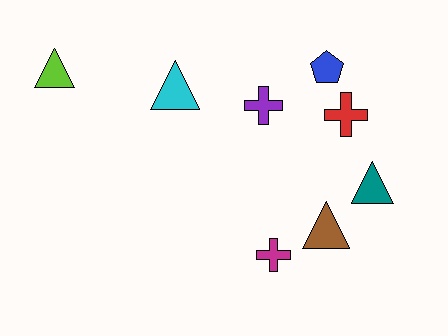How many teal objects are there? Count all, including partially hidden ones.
There is 1 teal object.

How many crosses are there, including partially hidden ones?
There are 3 crosses.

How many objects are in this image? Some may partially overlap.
There are 8 objects.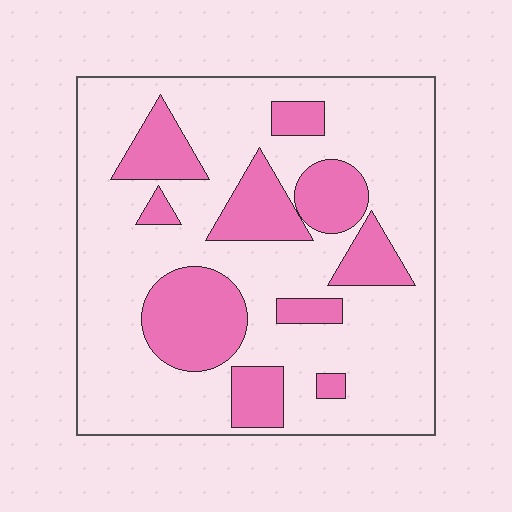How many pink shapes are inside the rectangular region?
10.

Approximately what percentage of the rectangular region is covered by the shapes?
Approximately 25%.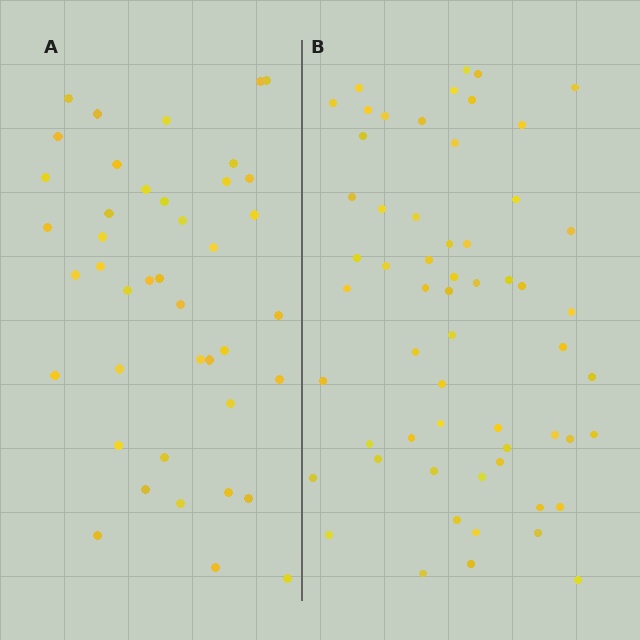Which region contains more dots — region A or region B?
Region B (the right region) has more dots.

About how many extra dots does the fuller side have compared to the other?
Region B has approximately 15 more dots than region A.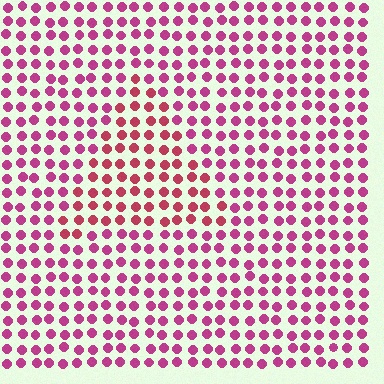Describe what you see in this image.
The image is filled with small magenta elements in a uniform arrangement. A triangle-shaped region is visible where the elements are tinted to a slightly different hue, forming a subtle color boundary.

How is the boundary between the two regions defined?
The boundary is defined purely by a slight shift in hue (about 24 degrees). Spacing, size, and orientation are identical on both sides.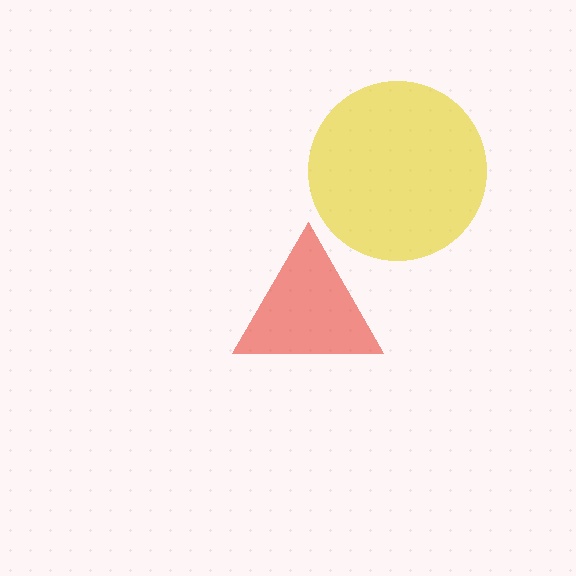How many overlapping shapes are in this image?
There are 2 overlapping shapes in the image.